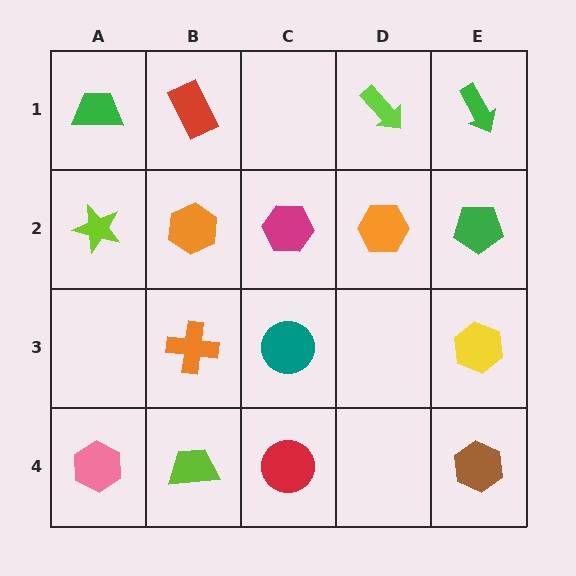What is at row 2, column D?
An orange hexagon.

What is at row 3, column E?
A yellow hexagon.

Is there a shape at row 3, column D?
No, that cell is empty.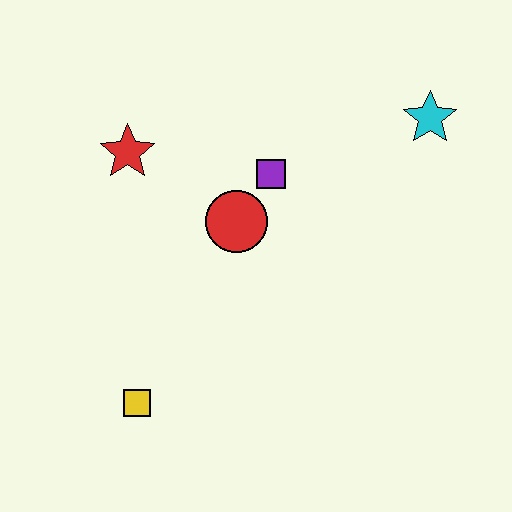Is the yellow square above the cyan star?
No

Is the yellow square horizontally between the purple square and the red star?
Yes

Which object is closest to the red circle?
The purple square is closest to the red circle.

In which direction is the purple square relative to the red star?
The purple square is to the right of the red star.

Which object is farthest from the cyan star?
The yellow square is farthest from the cyan star.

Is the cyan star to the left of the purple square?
No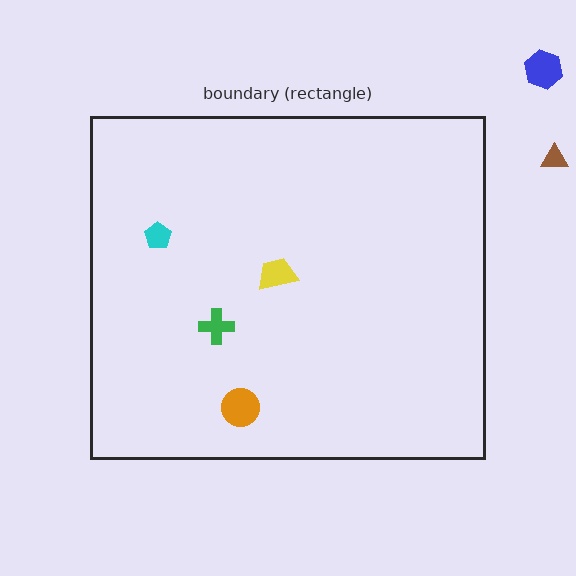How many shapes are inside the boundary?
4 inside, 2 outside.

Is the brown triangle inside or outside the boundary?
Outside.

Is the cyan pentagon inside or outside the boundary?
Inside.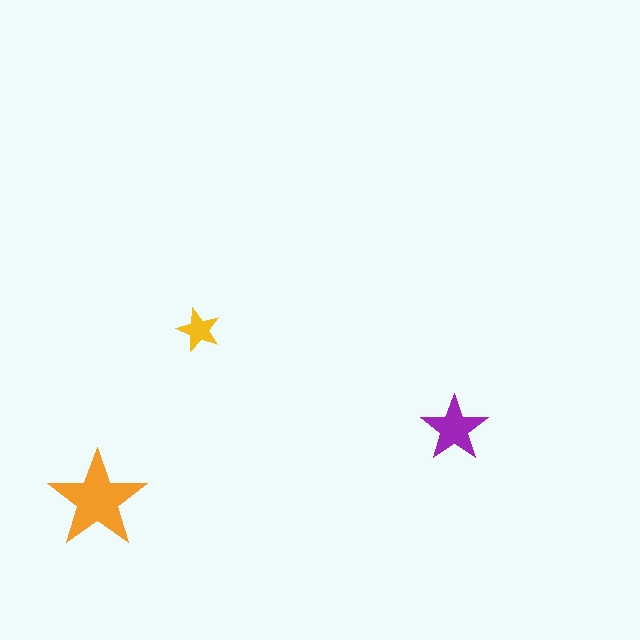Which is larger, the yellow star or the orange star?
The orange one.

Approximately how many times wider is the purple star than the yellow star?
About 1.5 times wider.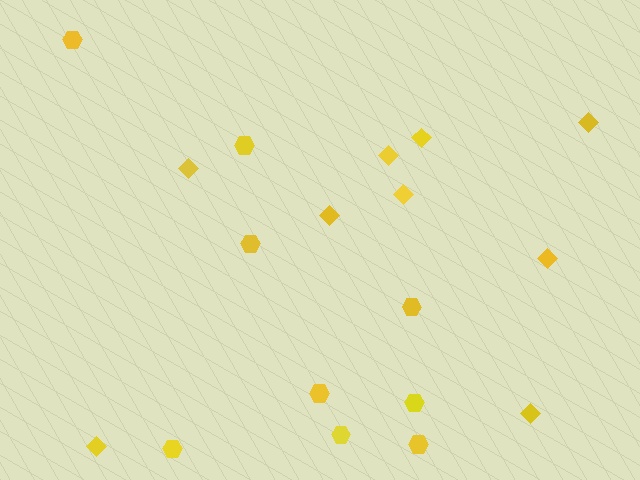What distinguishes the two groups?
There are 2 groups: one group of diamonds (9) and one group of hexagons (9).